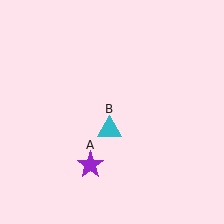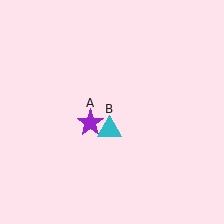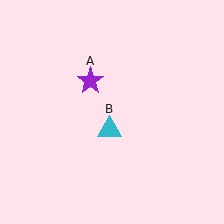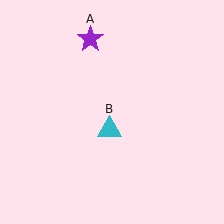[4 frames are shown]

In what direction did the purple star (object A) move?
The purple star (object A) moved up.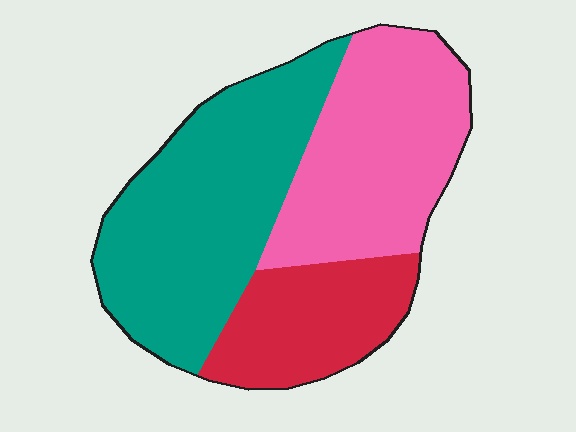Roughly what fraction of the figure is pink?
Pink takes up about one third (1/3) of the figure.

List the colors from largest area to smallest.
From largest to smallest: teal, pink, red.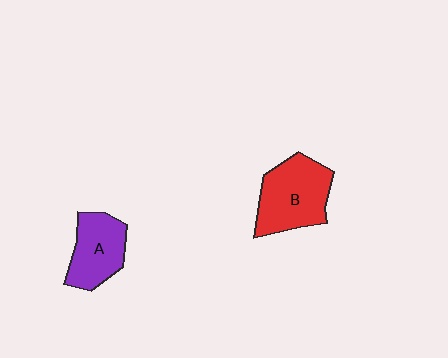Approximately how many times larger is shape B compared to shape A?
Approximately 1.3 times.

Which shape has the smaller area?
Shape A (purple).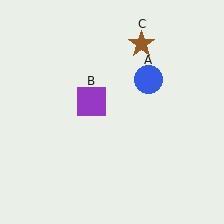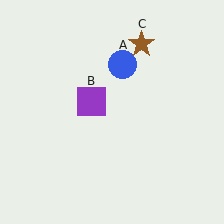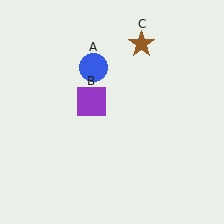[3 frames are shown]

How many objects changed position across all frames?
1 object changed position: blue circle (object A).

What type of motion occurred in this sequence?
The blue circle (object A) rotated counterclockwise around the center of the scene.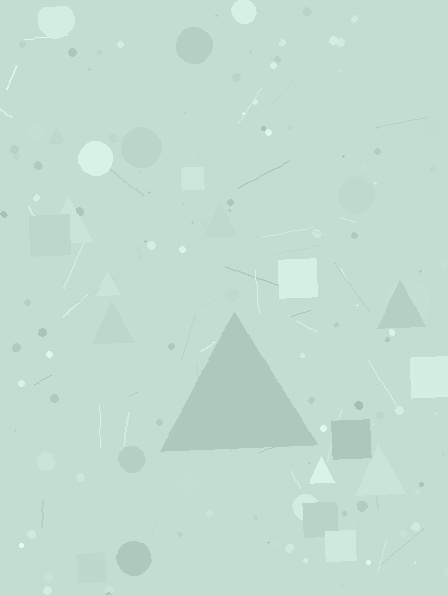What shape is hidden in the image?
A triangle is hidden in the image.